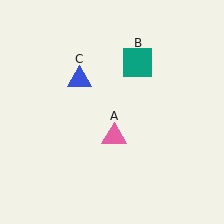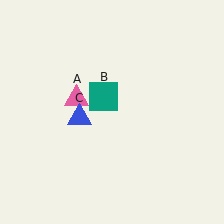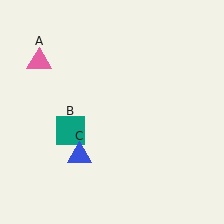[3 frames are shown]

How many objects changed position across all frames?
3 objects changed position: pink triangle (object A), teal square (object B), blue triangle (object C).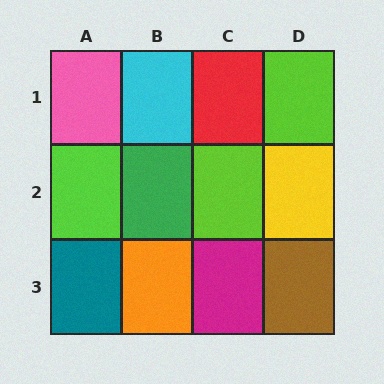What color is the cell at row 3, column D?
Brown.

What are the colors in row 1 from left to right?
Pink, cyan, red, lime.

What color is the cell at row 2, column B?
Green.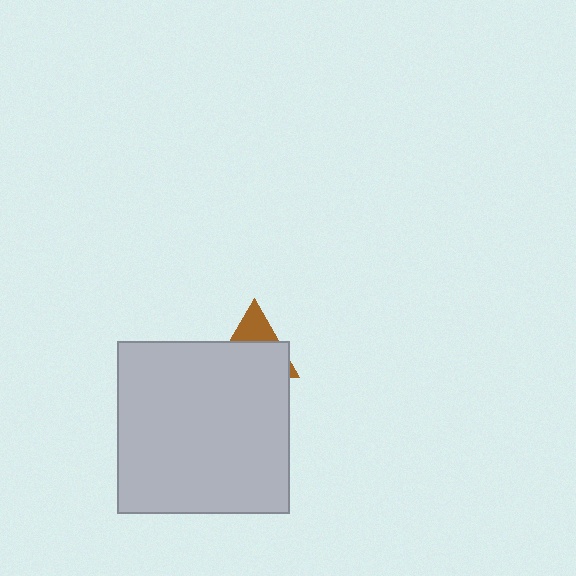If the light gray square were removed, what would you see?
You would see the complete brown triangle.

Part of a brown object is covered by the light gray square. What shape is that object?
It is a triangle.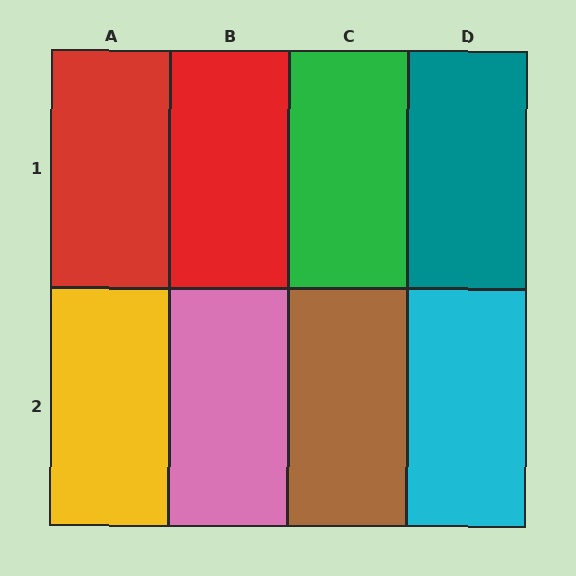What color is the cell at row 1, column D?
Teal.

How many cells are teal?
1 cell is teal.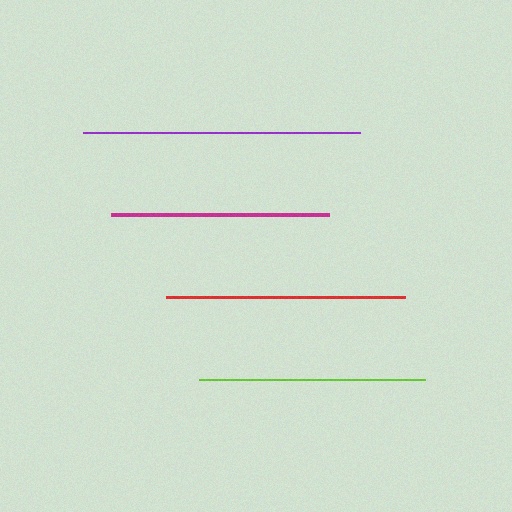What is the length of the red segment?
The red segment is approximately 239 pixels long.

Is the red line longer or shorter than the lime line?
The red line is longer than the lime line.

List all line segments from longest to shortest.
From longest to shortest: purple, red, lime, magenta.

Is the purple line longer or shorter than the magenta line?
The purple line is longer than the magenta line.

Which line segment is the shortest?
The magenta line is the shortest at approximately 218 pixels.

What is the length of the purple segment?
The purple segment is approximately 277 pixels long.